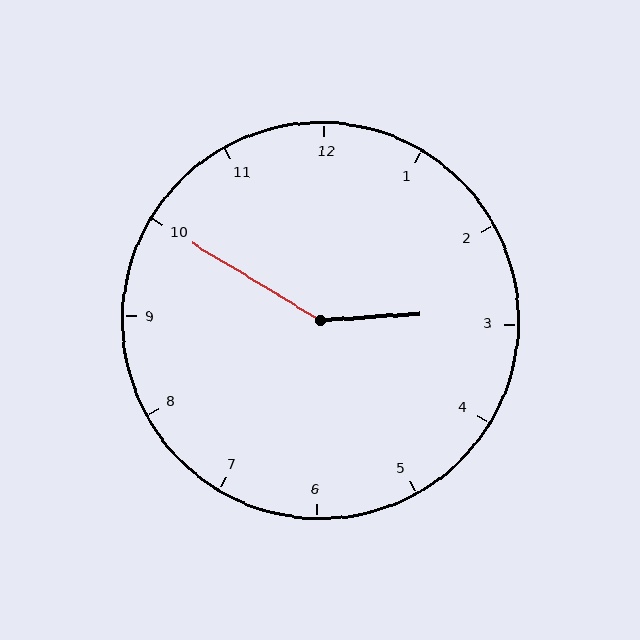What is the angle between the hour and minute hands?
Approximately 145 degrees.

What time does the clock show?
2:50.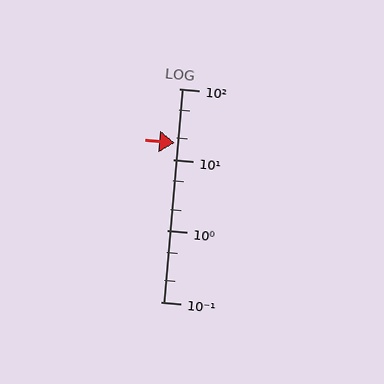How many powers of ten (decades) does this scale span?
The scale spans 3 decades, from 0.1 to 100.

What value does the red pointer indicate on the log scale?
The pointer indicates approximately 17.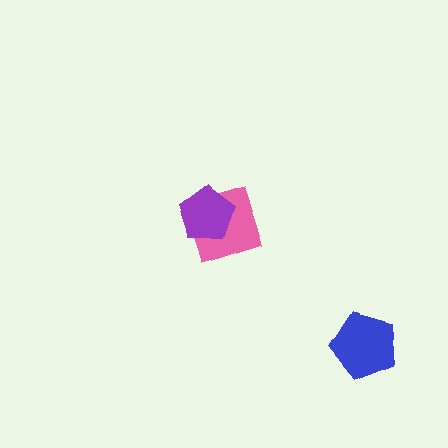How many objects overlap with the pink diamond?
1 object overlaps with the pink diamond.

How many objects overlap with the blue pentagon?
0 objects overlap with the blue pentagon.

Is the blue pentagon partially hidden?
No, no other shape covers it.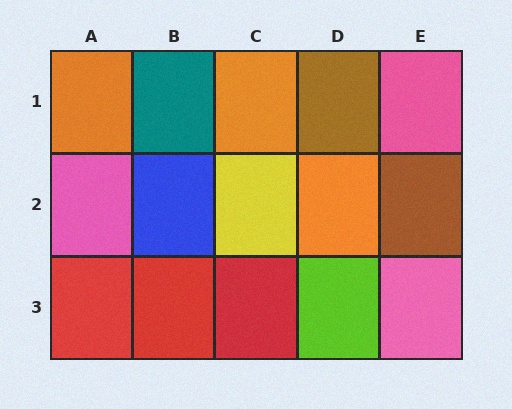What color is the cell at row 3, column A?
Red.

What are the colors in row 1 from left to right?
Orange, teal, orange, brown, pink.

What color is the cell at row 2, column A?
Pink.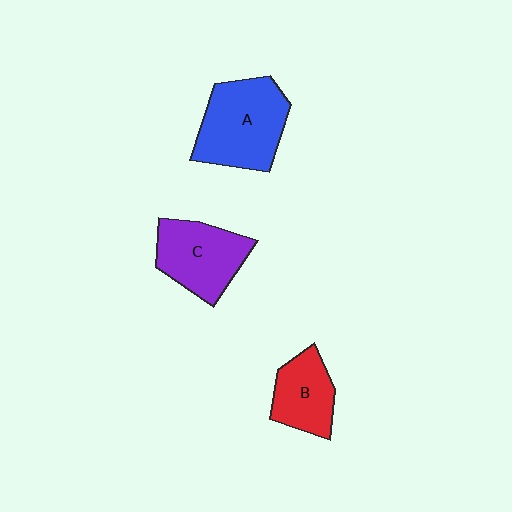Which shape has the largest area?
Shape A (blue).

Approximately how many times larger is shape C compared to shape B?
Approximately 1.3 times.